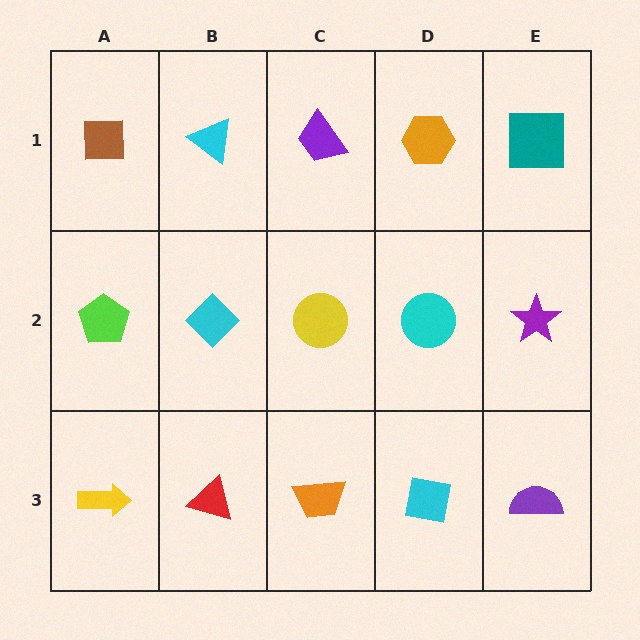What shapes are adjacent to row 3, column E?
A purple star (row 2, column E), a cyan square (row 3, column D).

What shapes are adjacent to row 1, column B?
A cyan diamond (row 2, column B), a brown square (row 1, column A), a purple trapezoid (row 1, column C).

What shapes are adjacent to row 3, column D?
A cyan circle (row 2, column D), an orange trapezoid (row 3, column C), a purple semicircle (row 3, column E).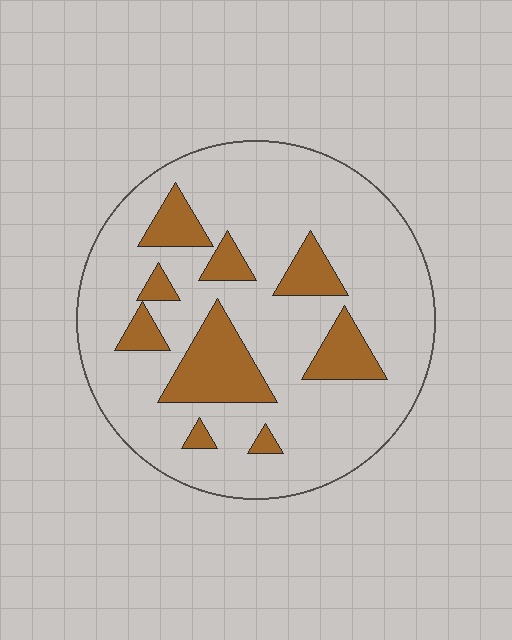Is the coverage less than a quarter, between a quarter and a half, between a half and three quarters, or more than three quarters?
Less than a quarter.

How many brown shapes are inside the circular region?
9.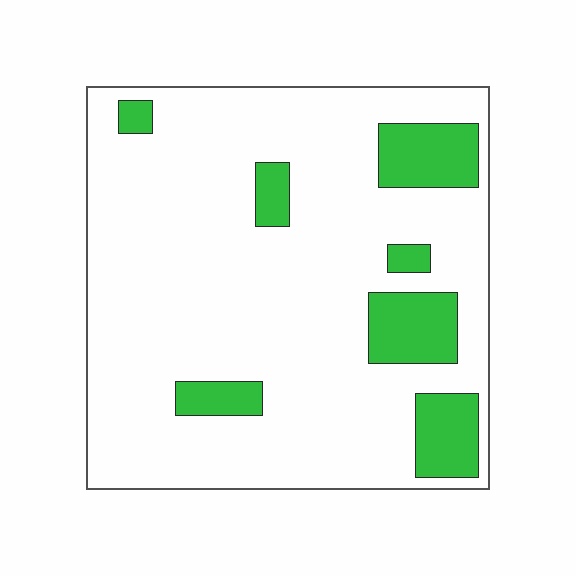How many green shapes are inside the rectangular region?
7.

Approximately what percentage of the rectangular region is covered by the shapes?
Approximately 15%.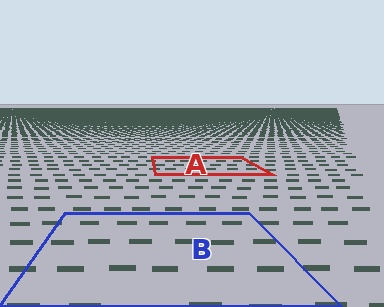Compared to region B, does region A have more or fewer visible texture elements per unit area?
Region A has more texture elements per unit area — they are packed more densely because it is farther away.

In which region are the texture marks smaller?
The texture marks are smaller in region A, because it is farther away.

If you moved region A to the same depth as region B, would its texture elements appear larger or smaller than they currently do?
They would appear larger. At a closer depth, the same texture elements are projected at a bigger on-screen size.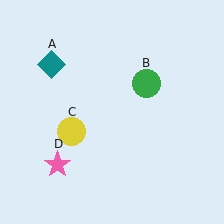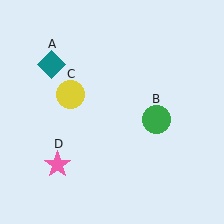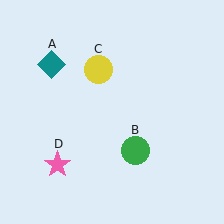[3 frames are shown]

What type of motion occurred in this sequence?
The green circle (object B), yellow circle (object C) rotated clockwise around the center of the scene.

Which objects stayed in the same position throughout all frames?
Teal diamond (object A) and pink star (object D) remained stationary.